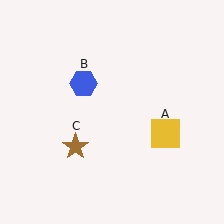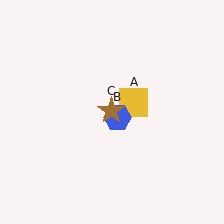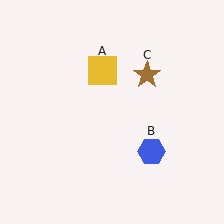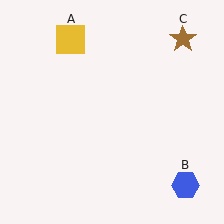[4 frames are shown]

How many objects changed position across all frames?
3 objects changed position: yellow square (object A), blue hexagon (object B), brown star (object C).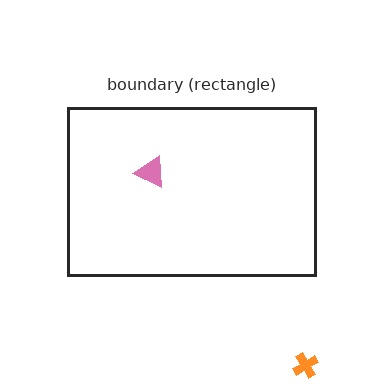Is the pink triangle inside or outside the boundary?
Inside.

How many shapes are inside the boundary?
1 inside, 1 outside.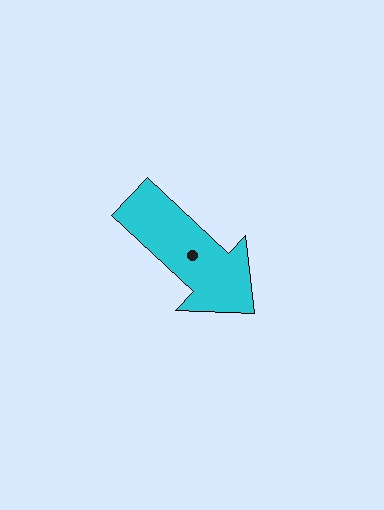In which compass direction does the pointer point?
Southeast.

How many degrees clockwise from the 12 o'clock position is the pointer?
Approximately 133 degrees.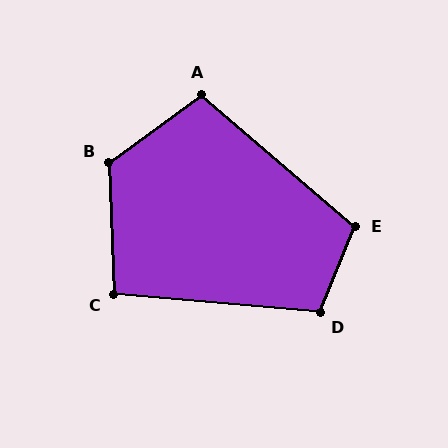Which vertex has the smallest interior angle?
C, at approximately 97 degrees.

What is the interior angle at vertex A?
Approximately 103 degrees (obtuse).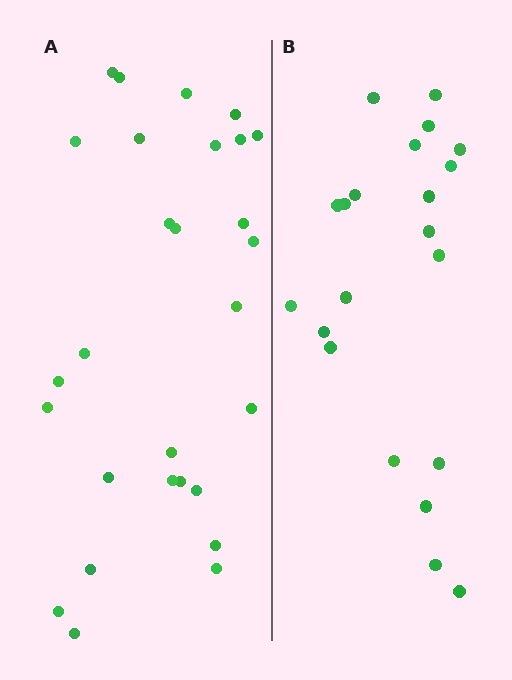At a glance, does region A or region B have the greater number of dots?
Region A (the left region) has more dots.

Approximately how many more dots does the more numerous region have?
Region A has roughly 8 or so more dots than region B.